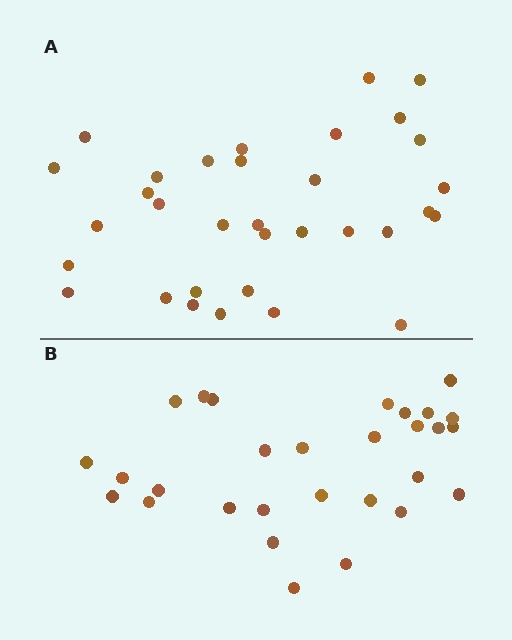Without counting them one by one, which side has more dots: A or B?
Region A (the top region) has more dots.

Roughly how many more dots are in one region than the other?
Region A has about 4 more dots than region B.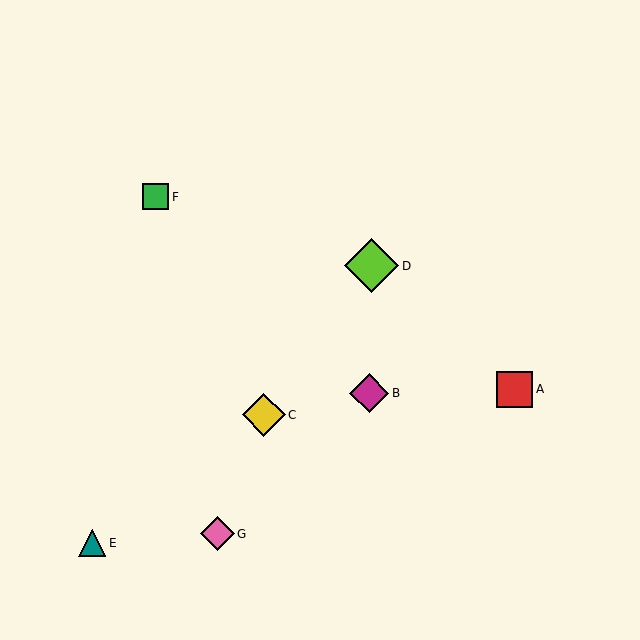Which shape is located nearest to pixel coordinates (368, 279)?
The lime diamond (labeled D) at (371, 266) is nearest to that location.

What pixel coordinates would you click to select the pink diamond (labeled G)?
Click at (217, 534) to select the pink diamond G.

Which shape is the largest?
The lime diamond (labeled D) is the largest.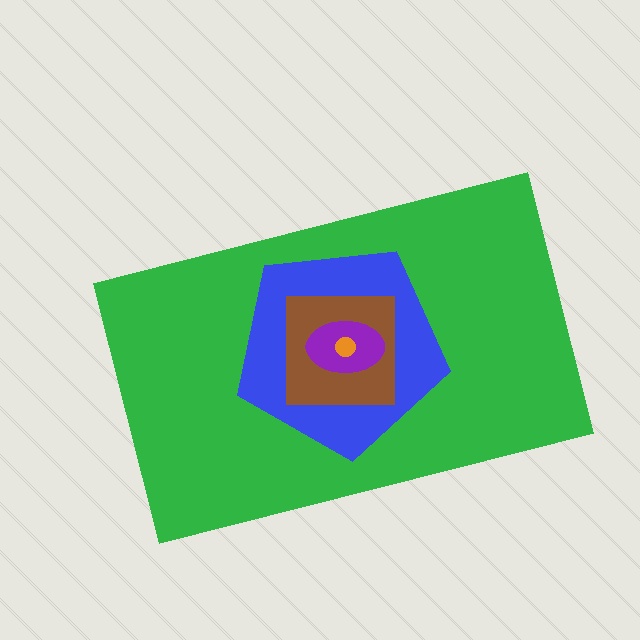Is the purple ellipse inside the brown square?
Yes.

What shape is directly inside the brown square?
The purple ellipse.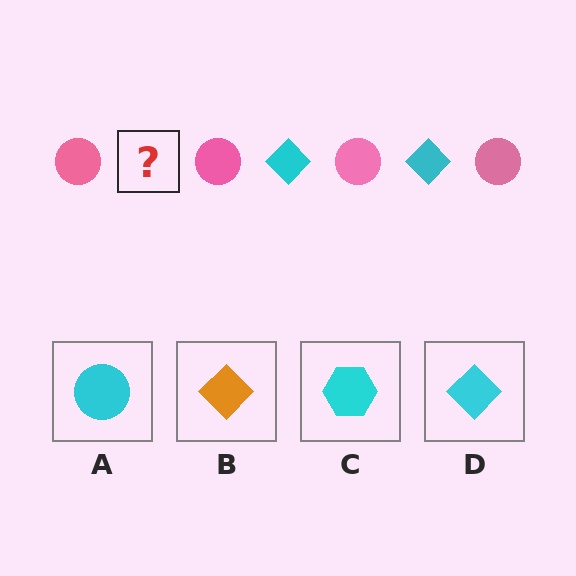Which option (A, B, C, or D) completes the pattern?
D.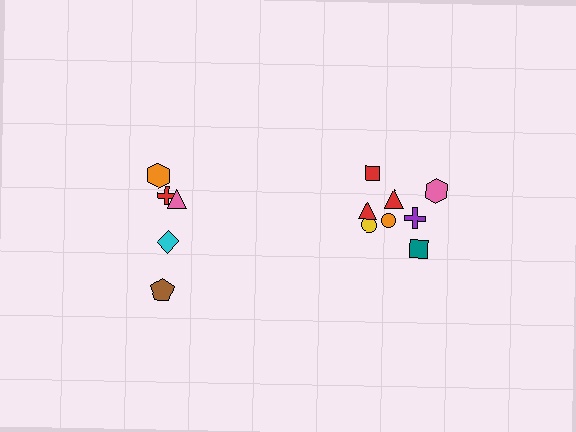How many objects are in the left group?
There are 5 objects.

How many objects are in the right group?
There are 8 objects.